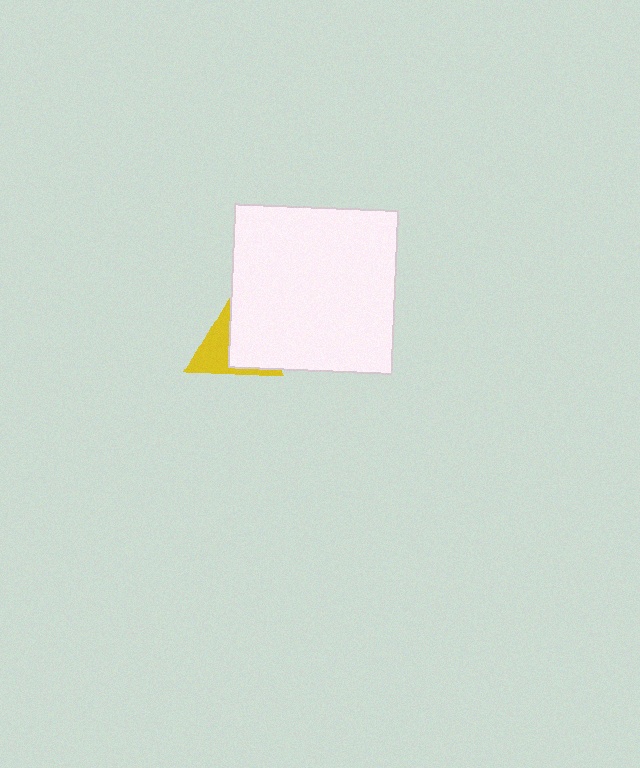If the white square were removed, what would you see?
You would see the complete yellow triangle.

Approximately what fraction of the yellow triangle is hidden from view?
Roughly 54% of the yellow triangle is hidden behind the white square.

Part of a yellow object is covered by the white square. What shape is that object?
It is a triangle.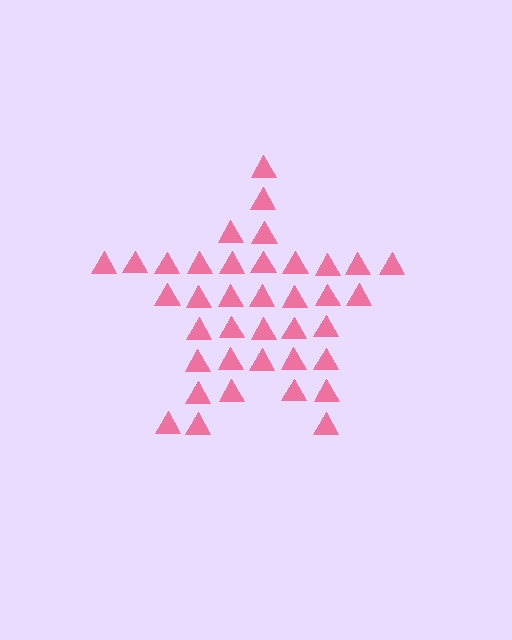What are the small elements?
The small elements are triangles.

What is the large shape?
The large shape is a star.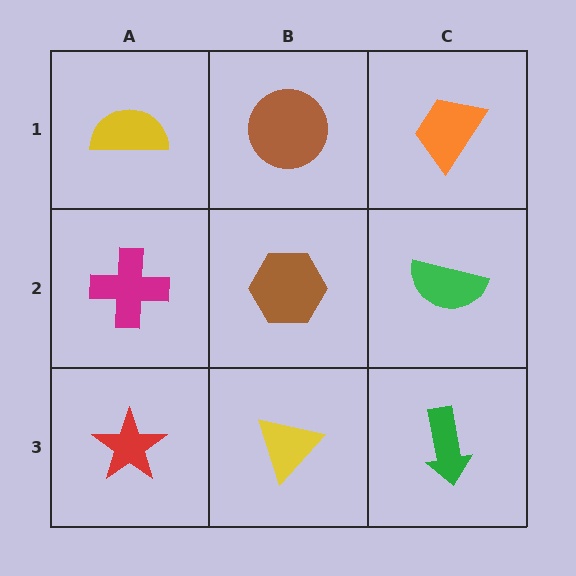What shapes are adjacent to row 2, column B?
A brown circle (row 1, column B), a yellow triangle (row 3, column B), a magenta cross (row 2, column A), a green semicircle (row 2, column C).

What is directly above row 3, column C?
A green semicircle.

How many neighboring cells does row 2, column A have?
3.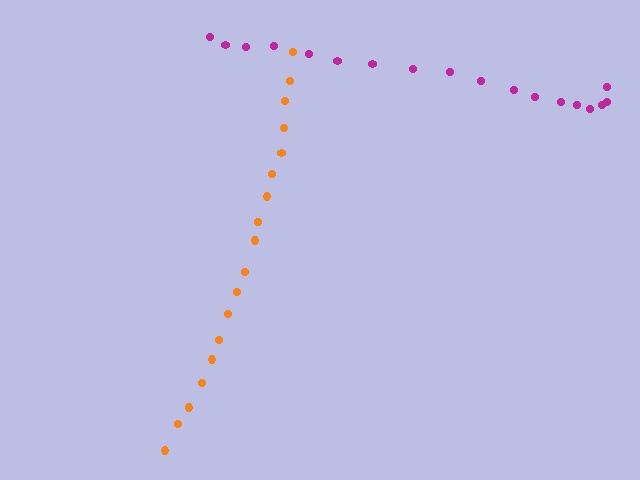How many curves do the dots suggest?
There are 2 distinct paths.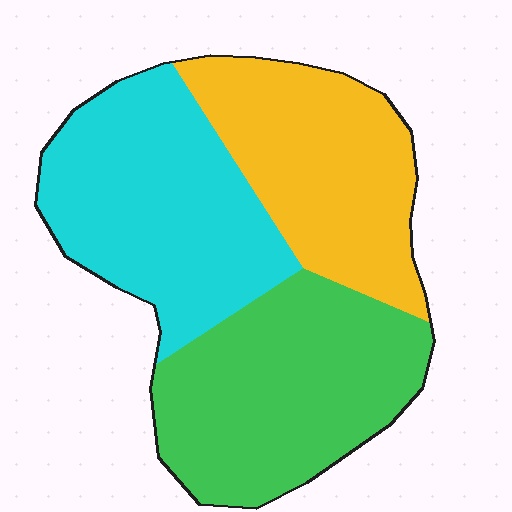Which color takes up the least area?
Yellow, at roughly 30%.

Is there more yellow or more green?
Green.